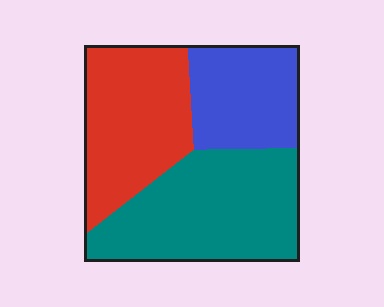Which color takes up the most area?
Teal, at roughly 40%.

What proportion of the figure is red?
Red covers 34% of the figure.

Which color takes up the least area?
Blue, at roughly 25%.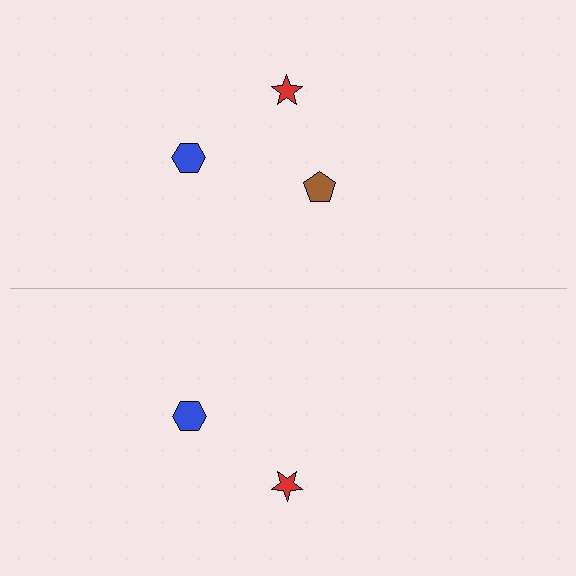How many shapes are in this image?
There are 5 shapes in this image.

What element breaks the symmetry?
A brown pentagon is missing from the bottom side.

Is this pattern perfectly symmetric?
No, the pattern is not perfectly symmetric. A brown pentagon is missing from the bottom side.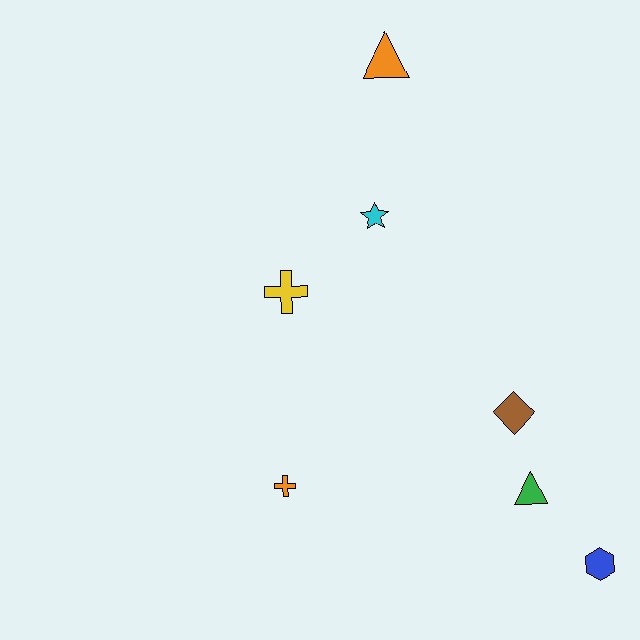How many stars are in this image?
There is 1 star.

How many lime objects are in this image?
There are no lime objects.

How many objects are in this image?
There are 7 objects.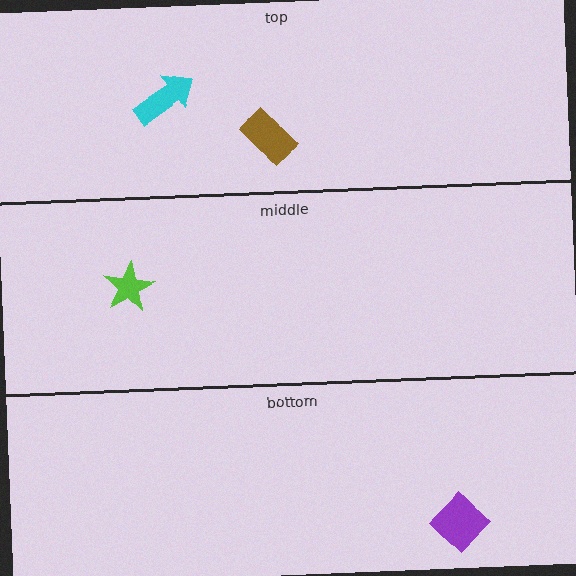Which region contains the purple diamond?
The bottom region.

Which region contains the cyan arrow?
The top region.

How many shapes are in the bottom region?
1.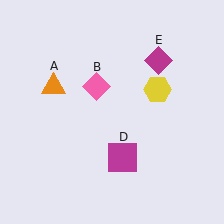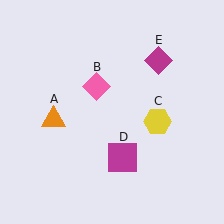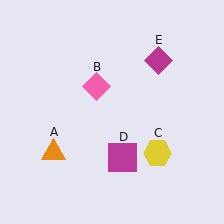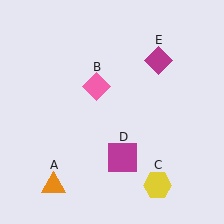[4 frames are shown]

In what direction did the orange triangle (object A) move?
The orange triangle (object A) moved down.